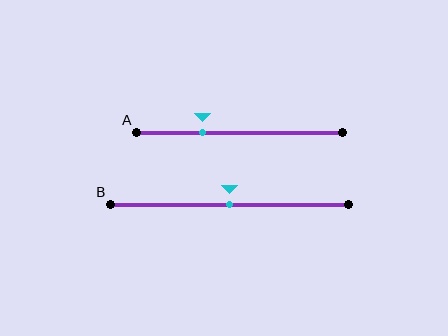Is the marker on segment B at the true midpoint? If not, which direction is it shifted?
Yes, the marker on segment B is at the true midpoint.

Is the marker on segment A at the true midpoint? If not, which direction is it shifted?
No, the marker on segment A is shifted to the left by about 18% of the segment length.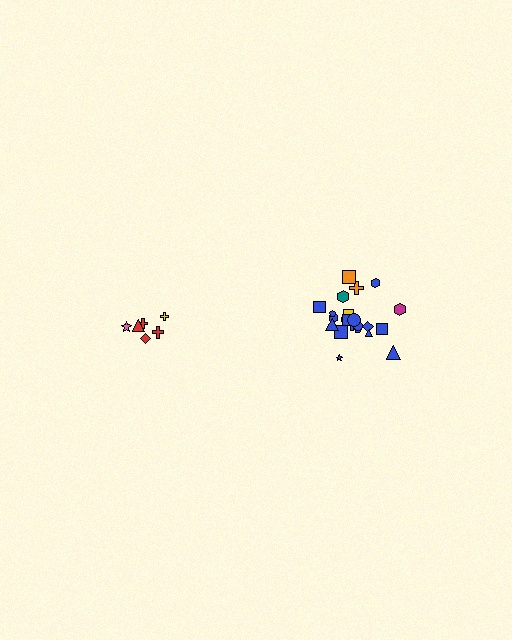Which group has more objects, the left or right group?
The right group.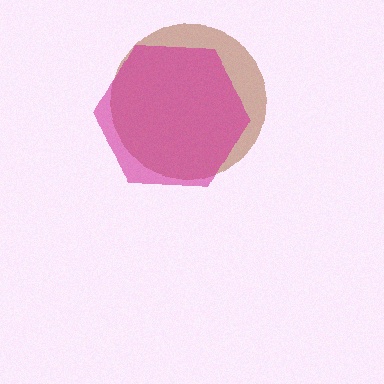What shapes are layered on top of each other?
The layered shapes are: a brown circle, a magenta hexagon.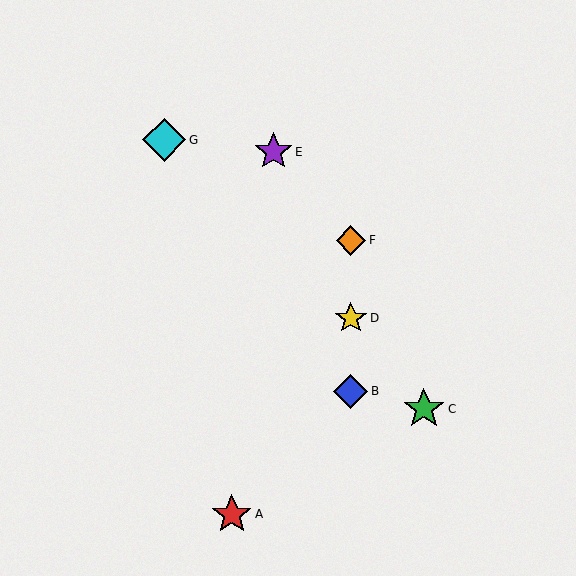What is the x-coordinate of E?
Object E is at x≈273.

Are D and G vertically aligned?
No, D is at x≈351 and G is at x≈164.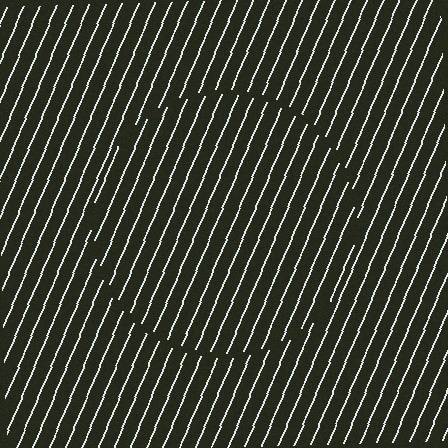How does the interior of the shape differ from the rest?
The interior of the shape contains the same grating, shifted by half a period — the contour is defined by the phase discontinuity where line-ends from the inner and outer gratings abut.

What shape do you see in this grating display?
An illusory circle. The interior of the shape contains the same grating, shifted by half a period — the contour is defined by the phase discontinuity where line-ends from the inner and outer gratings abut.